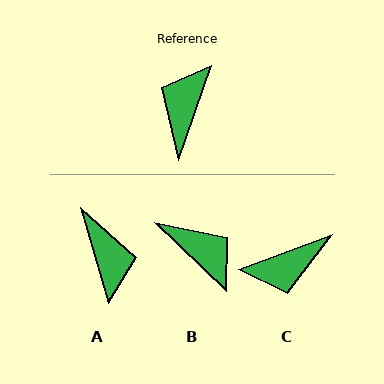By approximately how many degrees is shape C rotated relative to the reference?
Approximately 130 degrees counter-clockwise.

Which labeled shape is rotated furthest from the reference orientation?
A, about 145 degrees away.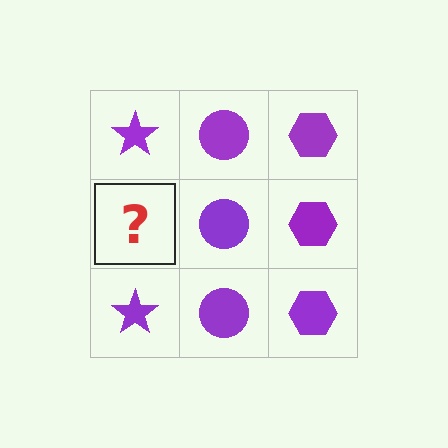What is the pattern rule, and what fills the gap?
The rule is that each column has a consistent shape. The gap should be filled with a purple star.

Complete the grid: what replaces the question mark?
The question mark should be replaced with a purple star.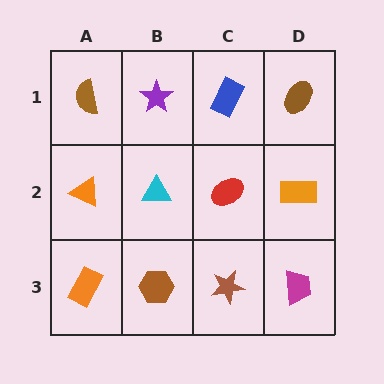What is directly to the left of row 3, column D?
A brown star.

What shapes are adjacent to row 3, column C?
A red ellipse (row 2, column C), a brown hexagon (row 3, column B), a magenta trapezoid (row 3, column D).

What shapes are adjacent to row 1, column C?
A red ellipse (row 2, column C), a purple star (row 1, column B), a brown ellipse (row 1, column D).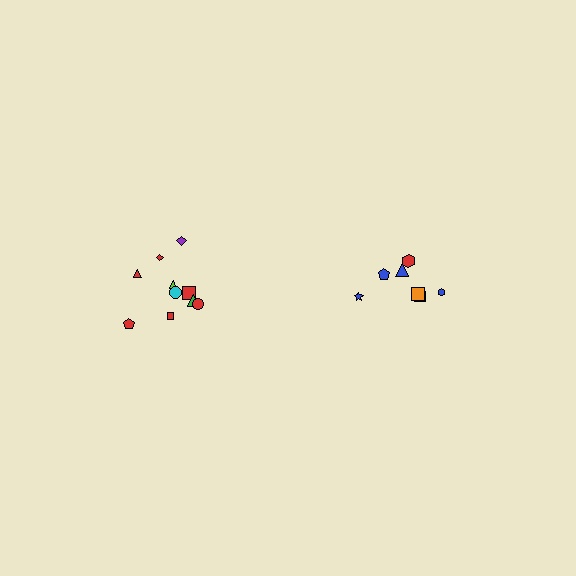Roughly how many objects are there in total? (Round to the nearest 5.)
Roughly 15 objects in total.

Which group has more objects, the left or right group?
The left group.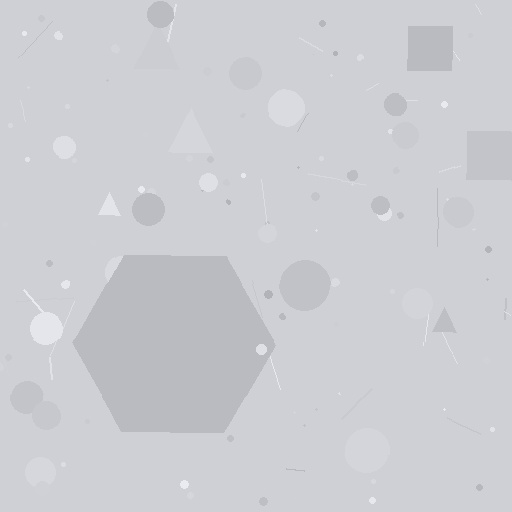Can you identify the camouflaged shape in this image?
The camouflaged shape is a hexagon.